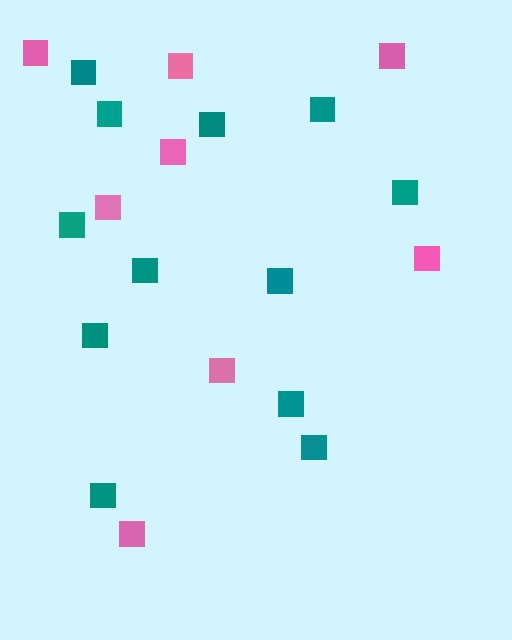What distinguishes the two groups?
There are 2 groups: one group of teal squares (12) and one group of pink squares (8).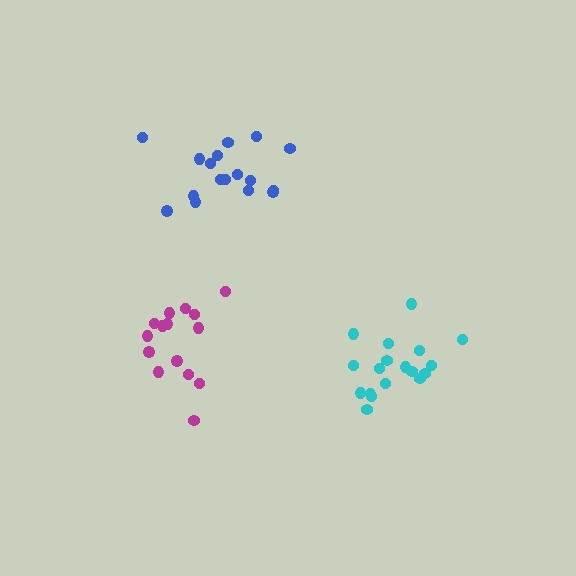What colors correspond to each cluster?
The clusters are colored: blue, magenta, cyan.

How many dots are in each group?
Group 1: 17 dots, Group 2: 15 dots, Group 3: 18 dots (50 total).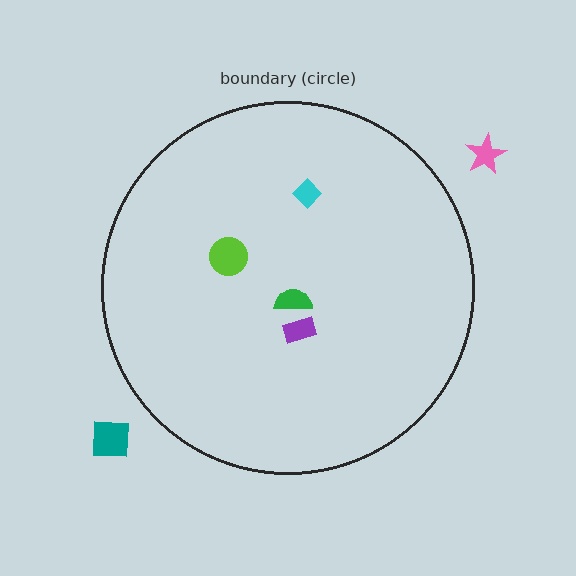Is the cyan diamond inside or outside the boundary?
Inside.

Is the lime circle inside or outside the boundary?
Inside.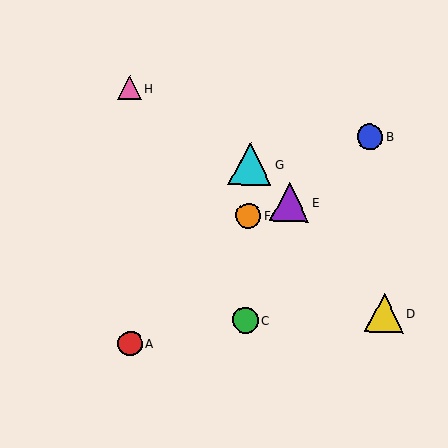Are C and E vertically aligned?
No, C is at x≈245 and E is at x≈290.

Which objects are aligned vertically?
Objects C, F, G are aligned vertically.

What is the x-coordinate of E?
Object E is at x≈290.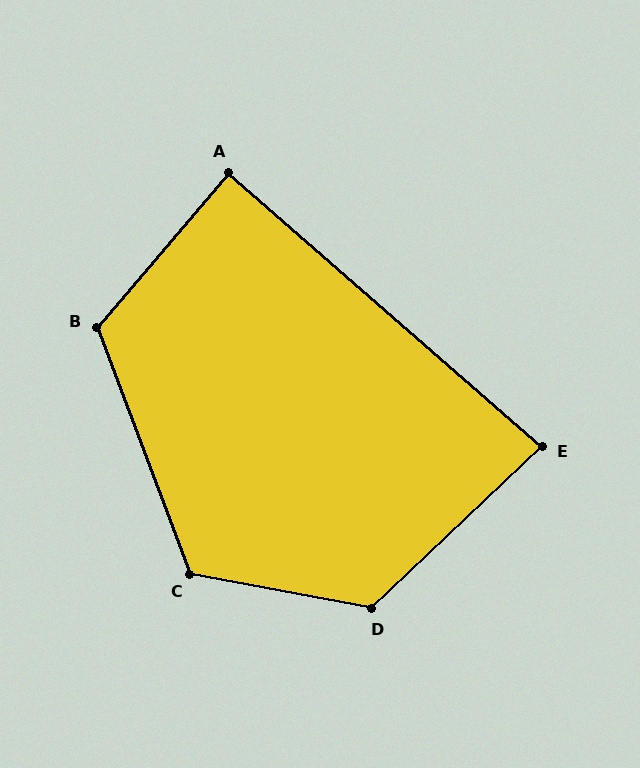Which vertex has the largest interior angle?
D, at approximately 126 degrees.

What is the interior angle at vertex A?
Approximately 89 degrees (approximately right).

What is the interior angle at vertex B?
Approximately 119 degrees (obtuse).